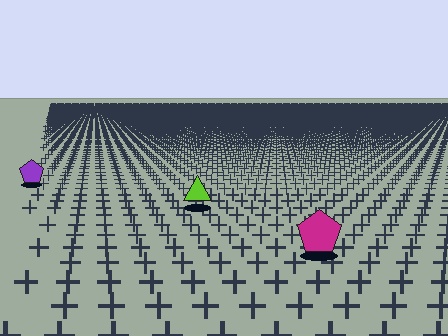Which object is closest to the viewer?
The magenta pentagon is closest. The texture marks near it are larger and more spread out.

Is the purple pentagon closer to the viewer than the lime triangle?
No. The lime triangle is closer — you can tell from the texture gradient: the ground texture is coarser near it.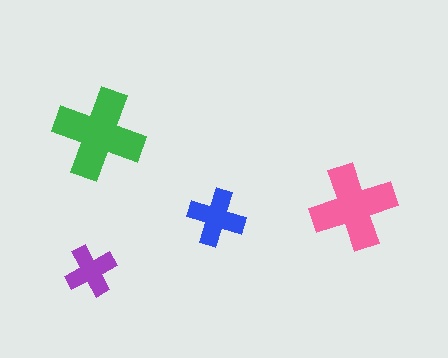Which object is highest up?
The green cross is topmost.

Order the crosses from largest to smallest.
the green one, the pink one, the blue one, the purple one.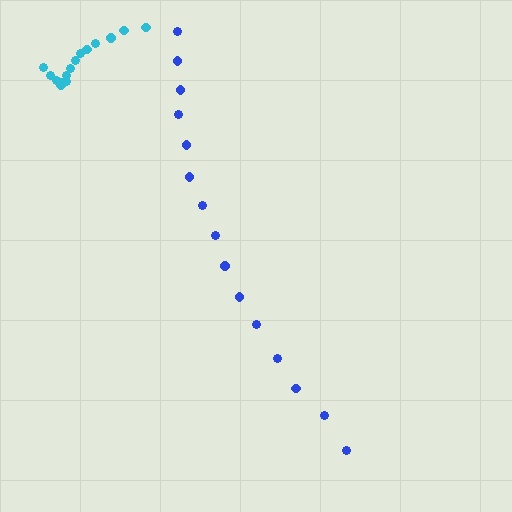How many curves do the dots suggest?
There are 2 distinct paths.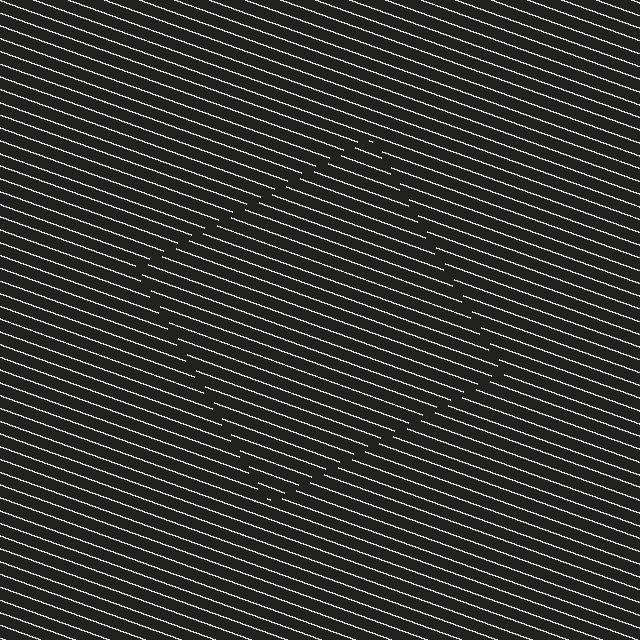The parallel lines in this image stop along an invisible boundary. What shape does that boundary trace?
An illusory square. The interior of the shape contains the same grating, shifted by half a period — the contour is defined by the phase discontinuity where line-ends from the inner and outer gratings abut.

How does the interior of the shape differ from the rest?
The interior of the shape contains the same grating, shifted by half a period — the contour is defined by the phase discontinuity where line-ends from the inner and outer gratings abut.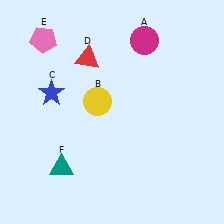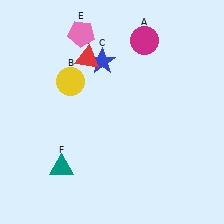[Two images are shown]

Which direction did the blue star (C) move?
The blue star (C) moved right.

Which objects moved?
The objects that moved are: the yellow circle (B), the blue star (C), the pink pentagon (E).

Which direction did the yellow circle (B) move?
The yellow circle (B) moved left.